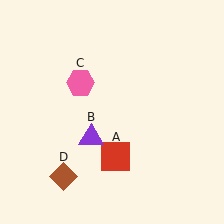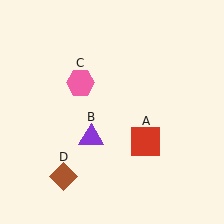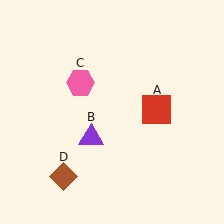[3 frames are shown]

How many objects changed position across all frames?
1 object changed position: red square (object A).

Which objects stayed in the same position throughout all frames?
Purple triangle (object B) and pink hexagon (object C) and brown diamond (object D) remained stationary.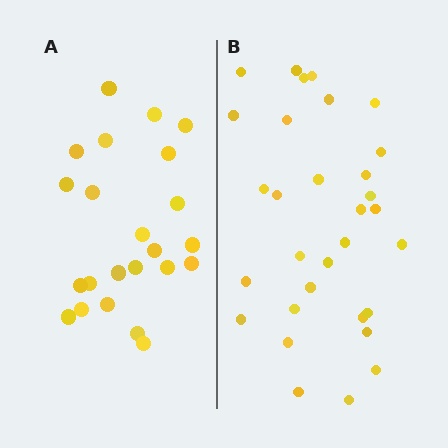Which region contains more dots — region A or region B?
Region B (the right region) has more dots.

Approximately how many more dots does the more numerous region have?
Region B has roughly 8 or so more dots than region A.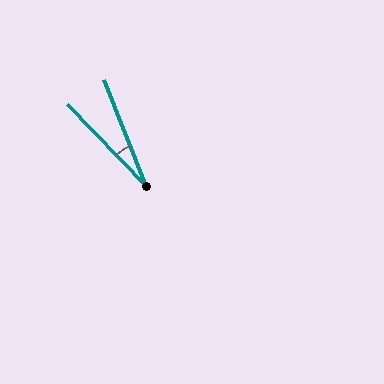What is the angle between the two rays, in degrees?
Approximately 22 degrees.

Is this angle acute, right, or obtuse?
It is acute.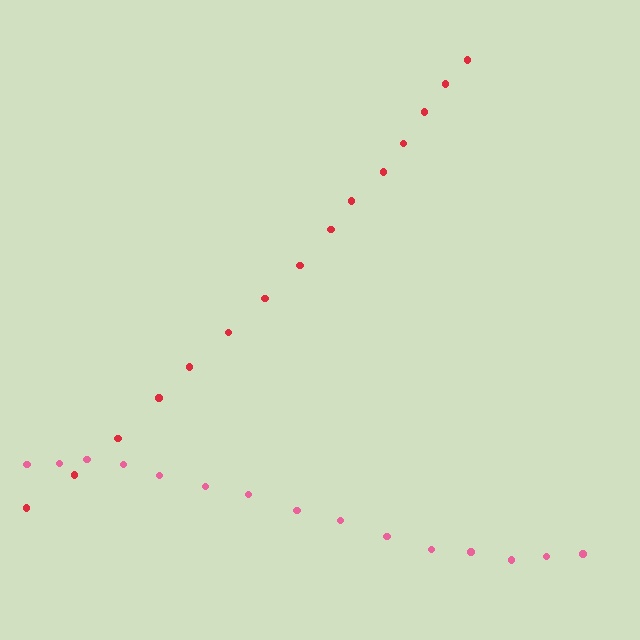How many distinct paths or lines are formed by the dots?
There are 2 distinct paths.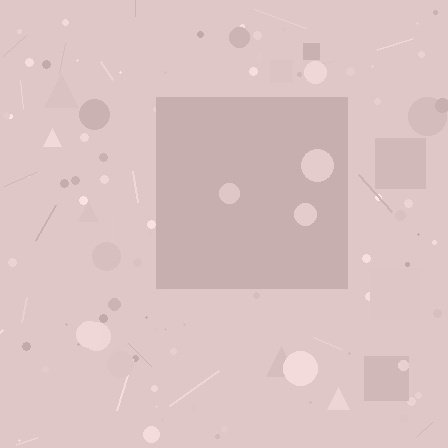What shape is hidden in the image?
A square is hidden in the image.